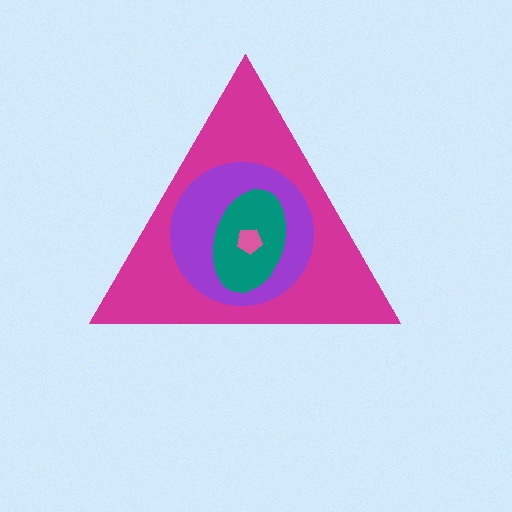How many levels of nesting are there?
4.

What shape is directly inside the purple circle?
The teal ellipse.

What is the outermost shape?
The magenta triangle.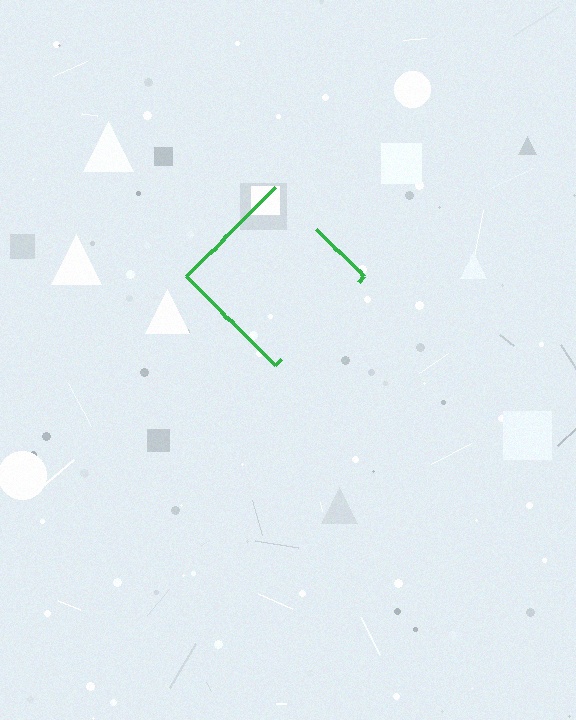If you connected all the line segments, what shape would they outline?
They would outline a diamond.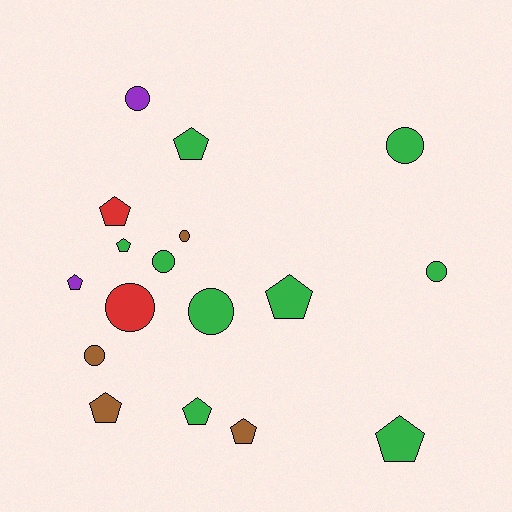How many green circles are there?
There are 4 green circles.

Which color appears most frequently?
Green, with 9 objects.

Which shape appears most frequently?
Pentagon, with 9 objects.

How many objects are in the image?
There are 17 objects.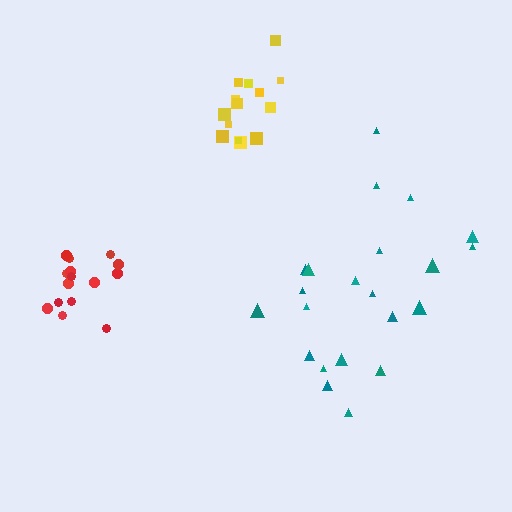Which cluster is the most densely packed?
Yellow.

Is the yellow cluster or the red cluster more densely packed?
Yellow.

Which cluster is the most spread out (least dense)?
Teal.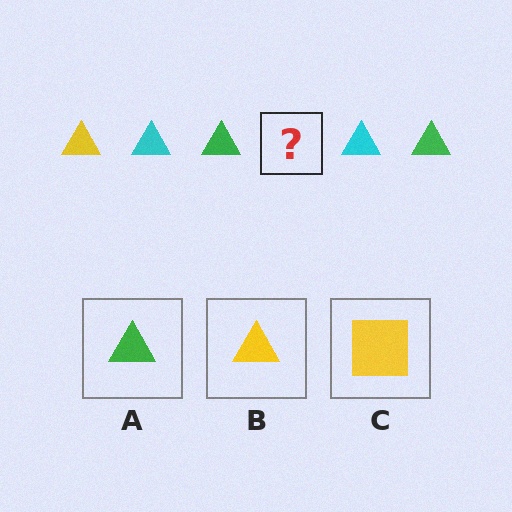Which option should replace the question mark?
Option B.